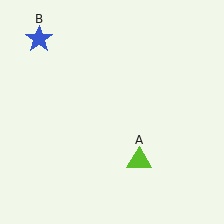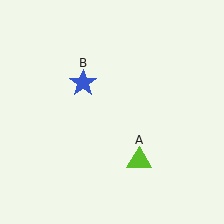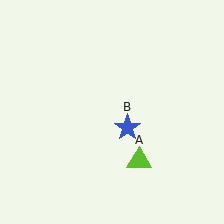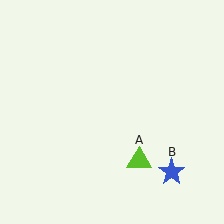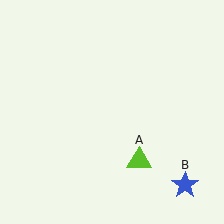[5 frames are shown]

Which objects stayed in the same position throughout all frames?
Lime triangle (object A) remained stationary.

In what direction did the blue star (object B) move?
The blue star (object B) moved down and to the right.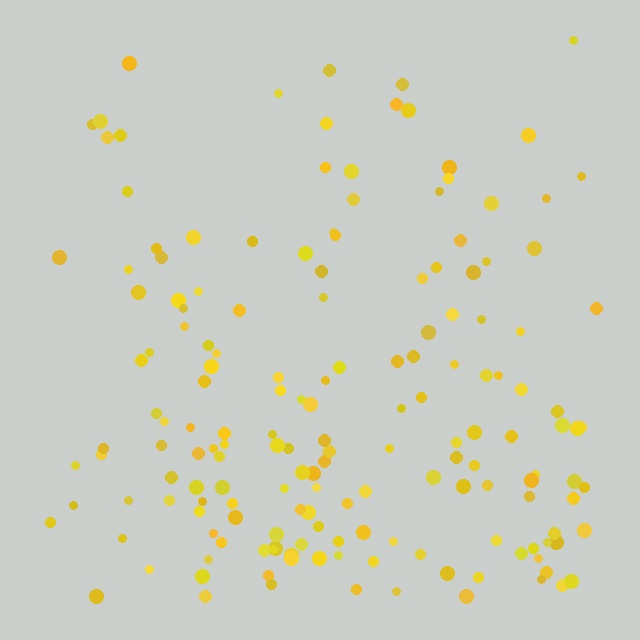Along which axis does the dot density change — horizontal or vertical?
Vertical.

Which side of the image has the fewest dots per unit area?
The top.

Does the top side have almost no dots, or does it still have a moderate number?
Still a moderate number, just noticeably fewer than the bottom.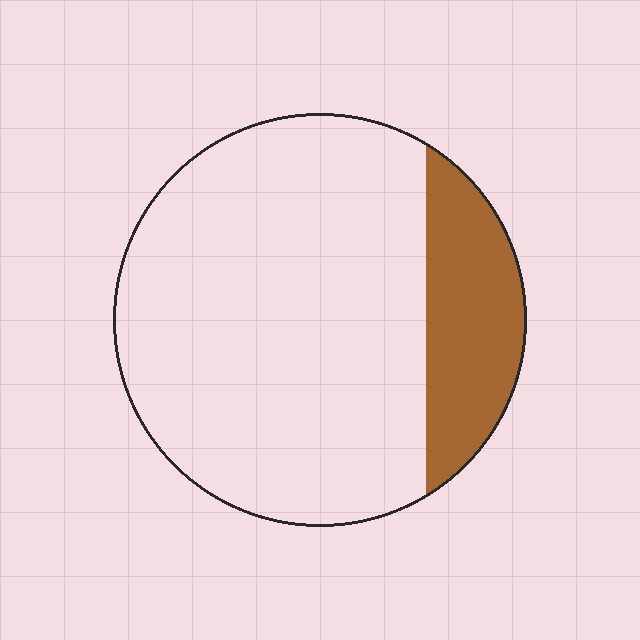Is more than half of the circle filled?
No.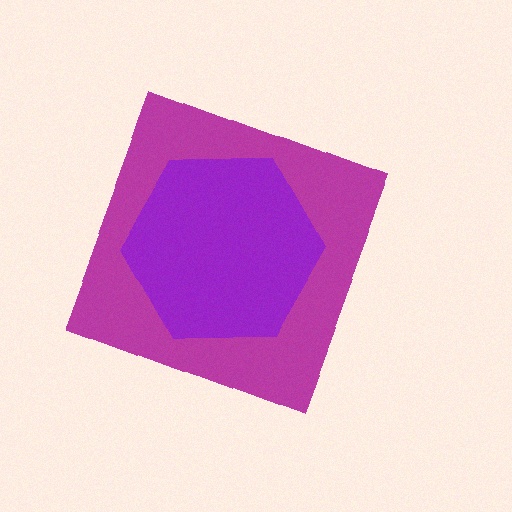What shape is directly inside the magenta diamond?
The purple hexagon.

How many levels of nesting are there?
2.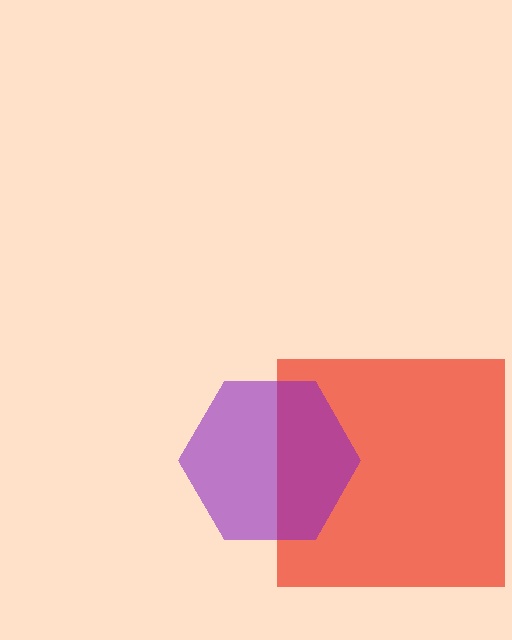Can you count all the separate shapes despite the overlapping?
Yes, there are 2 separate shapes.